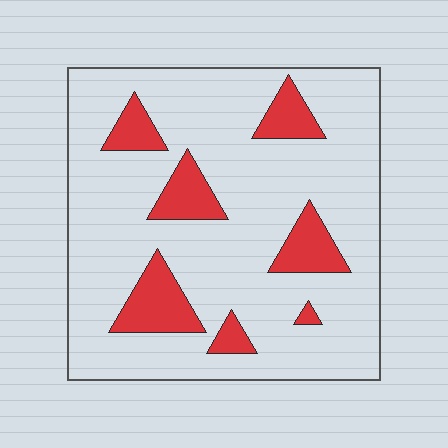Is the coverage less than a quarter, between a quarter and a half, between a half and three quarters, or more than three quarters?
Less than a quarter.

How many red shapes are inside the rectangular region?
7.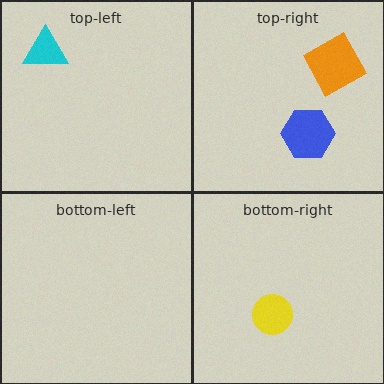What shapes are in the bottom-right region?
The yellow circle.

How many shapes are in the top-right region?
2.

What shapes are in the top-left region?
The cyan triangle.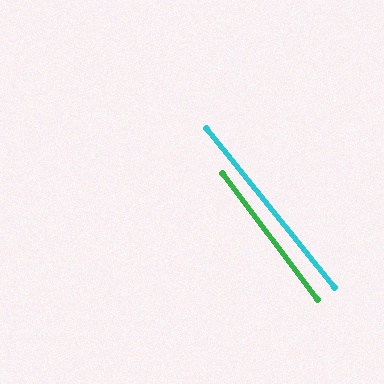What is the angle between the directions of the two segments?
Approximately 2 degrees.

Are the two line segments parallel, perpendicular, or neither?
Parallel — their directions differ by only 1.8°.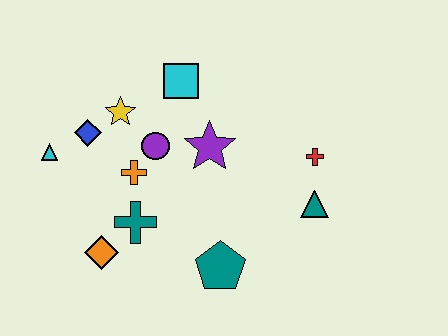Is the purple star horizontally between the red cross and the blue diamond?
Yes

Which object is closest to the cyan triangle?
The blue diamond is closest to the cyan triangle.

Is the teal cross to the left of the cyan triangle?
No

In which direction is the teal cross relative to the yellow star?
The teal cross is below the yellow star.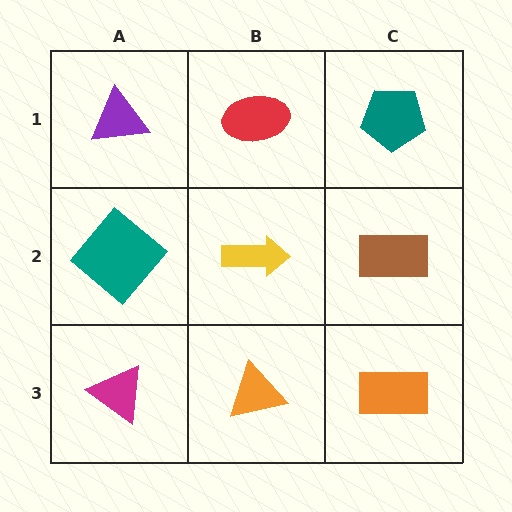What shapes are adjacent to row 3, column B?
A yellow arrow (row 2, column B), a magenta triangle (row 3, column A), an orange rectangle (row 3, column C).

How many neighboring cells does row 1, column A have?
2.